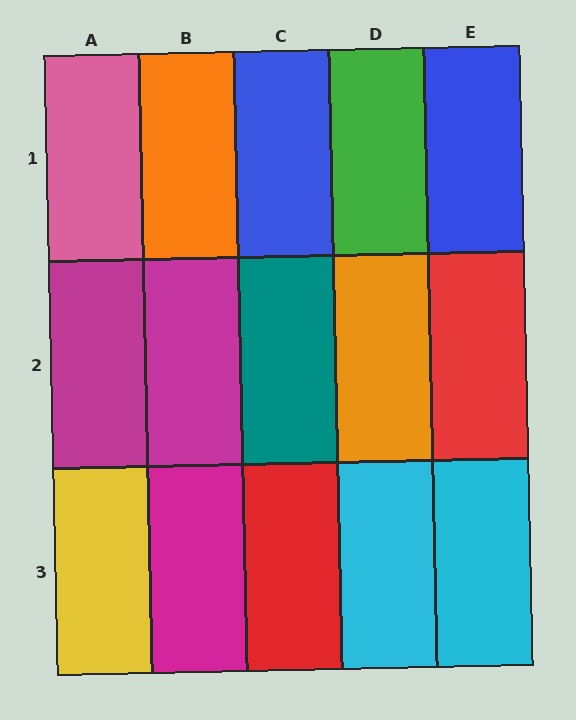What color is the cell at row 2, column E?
Red.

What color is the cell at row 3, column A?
Yellow.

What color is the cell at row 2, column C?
Teal.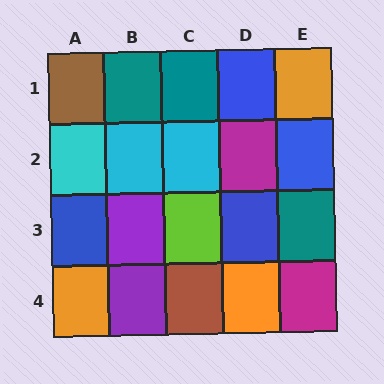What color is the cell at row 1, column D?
Blue.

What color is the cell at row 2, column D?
Magenta.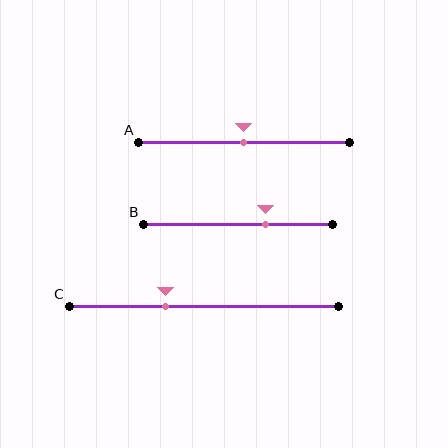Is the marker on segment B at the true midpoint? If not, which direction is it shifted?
No, the marker on segment B is shifted to the right by about 14% of the segment length.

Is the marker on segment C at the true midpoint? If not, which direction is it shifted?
No, the marker on segment C is shifted to the left by about 14% of the segment length.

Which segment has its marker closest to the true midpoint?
Segment A has its marker closest to the true midpoint.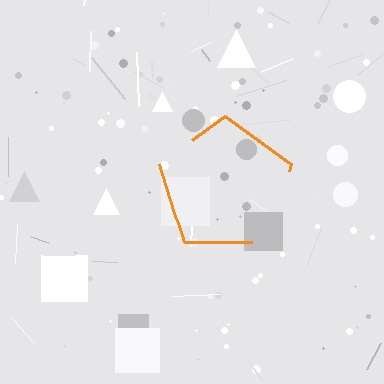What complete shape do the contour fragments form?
The contour fragments form a pentagon.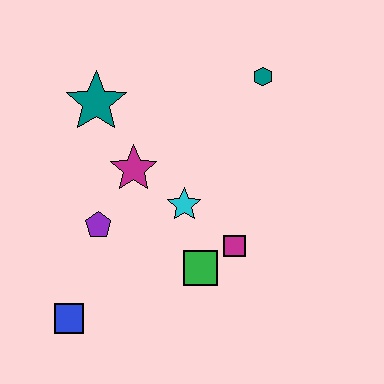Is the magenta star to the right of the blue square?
Yes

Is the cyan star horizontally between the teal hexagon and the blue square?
Yes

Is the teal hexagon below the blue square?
No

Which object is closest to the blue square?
The purple pentagon is closest to the blue square.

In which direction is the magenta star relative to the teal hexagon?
The magenta star is to the left of the teal hexagon.